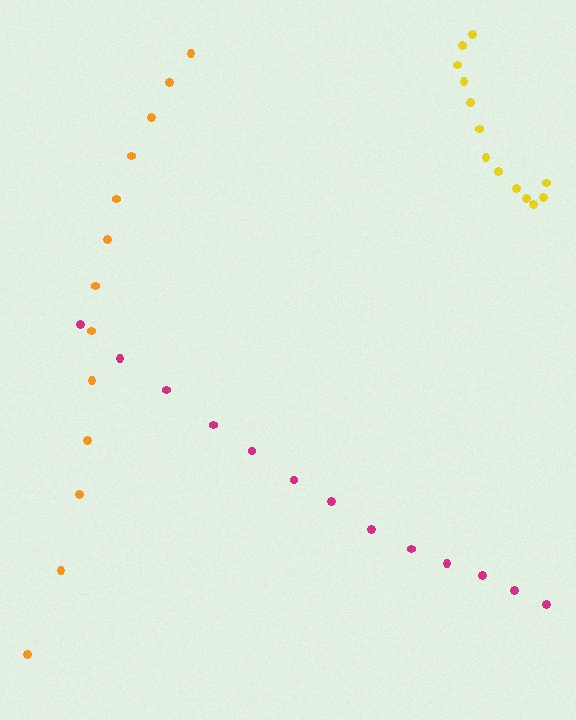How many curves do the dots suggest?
There are 3 distinct paths.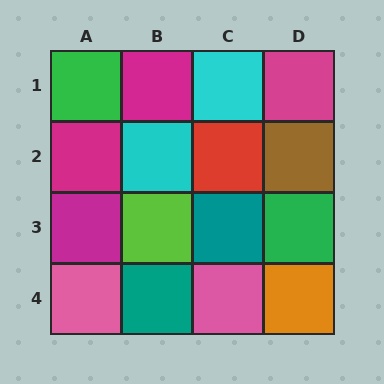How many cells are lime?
1 cell is lime.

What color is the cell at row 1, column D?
Magenta.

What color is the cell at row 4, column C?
Pink.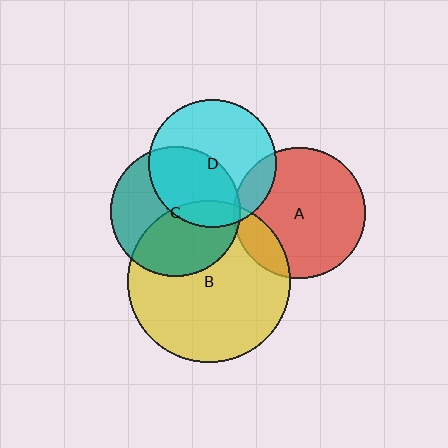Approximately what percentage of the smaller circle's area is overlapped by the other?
Approximately 10%.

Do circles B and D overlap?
Yes.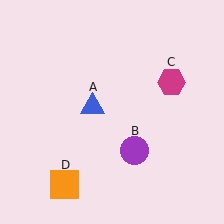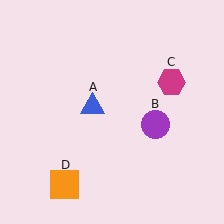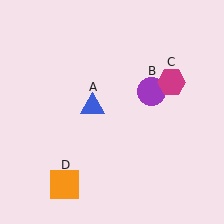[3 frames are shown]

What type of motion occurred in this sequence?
The purple circle (object B) rotated counterclockwise around the center of the scene.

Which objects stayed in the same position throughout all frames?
Blue triangle (object A) and magenta hexagon (object C) and orange square (object D) remained stationary.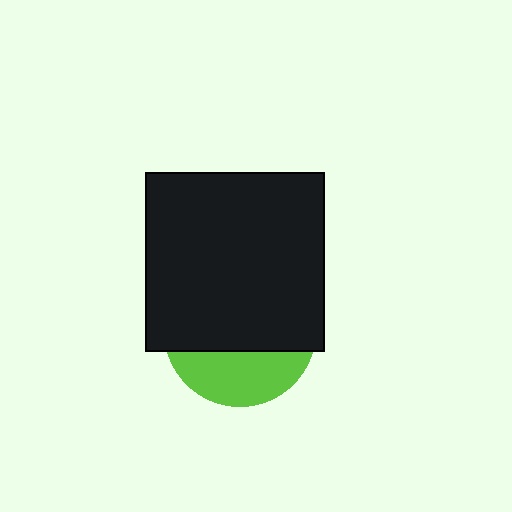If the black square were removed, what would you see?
You would see the complete lime circle.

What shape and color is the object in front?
The object in front is a black square.